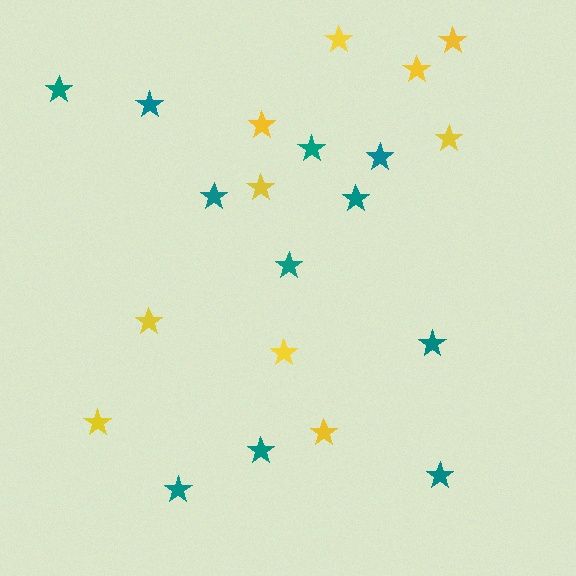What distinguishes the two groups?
There are 2 groups: one group of teal stars (11) and one group of yellow stars (10).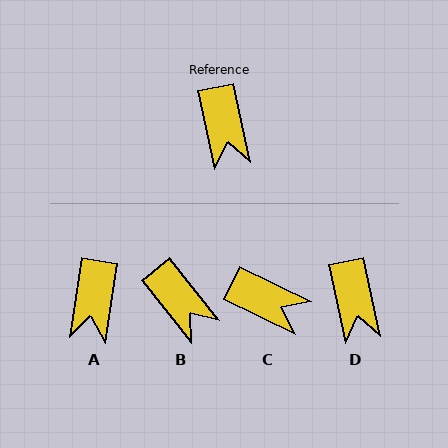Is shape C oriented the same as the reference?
No, it is off by about 52 degrees.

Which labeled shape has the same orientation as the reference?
D.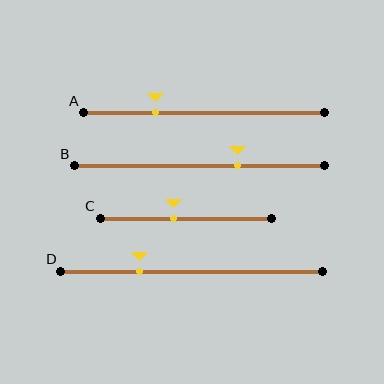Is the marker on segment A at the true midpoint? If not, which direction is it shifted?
No, the marker on segment A is shifted to the left by about 20% of the segment length.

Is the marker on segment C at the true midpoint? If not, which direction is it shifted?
No, the marker on segment C is shifted to the left by about 7% of the segment length.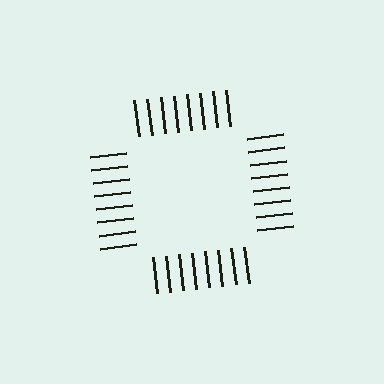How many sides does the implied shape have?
4 sides — the line-ends trace a square.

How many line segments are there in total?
32 — 8 along each of the 4 edges.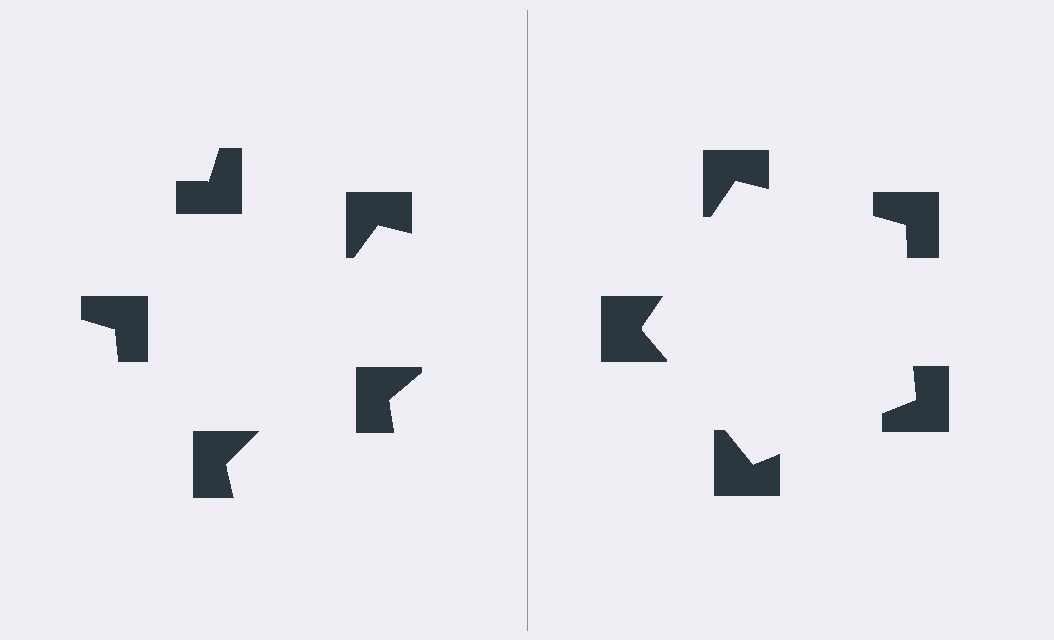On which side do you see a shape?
An illusory pentagon appears on the right side. On the left side the wedge cuts are rotated, so no coherent shape forms.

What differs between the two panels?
The notched squares are positioned identically on both sides; only the wedge orientations differ. On the right they align to a pentagon; on the left they are misaligned.